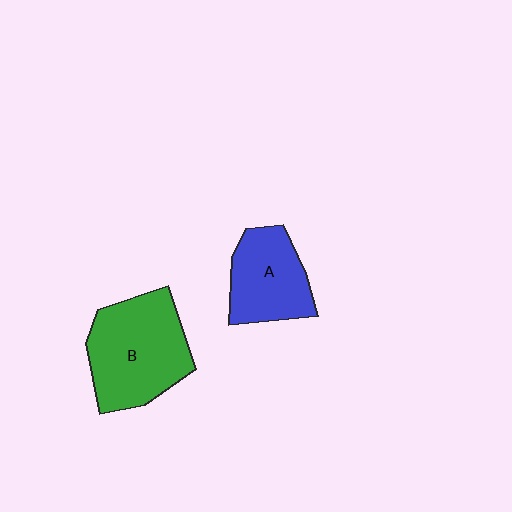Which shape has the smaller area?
Shape A (blue).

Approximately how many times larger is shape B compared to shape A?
Approximately 1.4 times.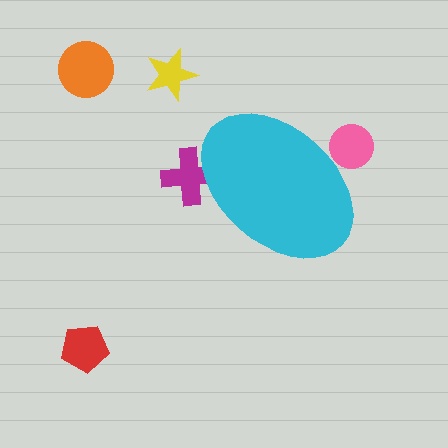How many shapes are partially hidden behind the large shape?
2 shapes are partially hidden.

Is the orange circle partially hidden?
No, the orange circle is fully visible.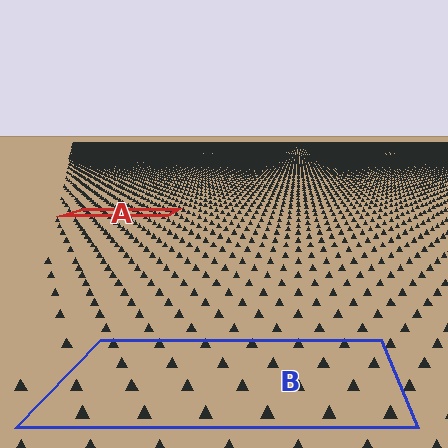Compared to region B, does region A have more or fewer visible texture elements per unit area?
Region A has more texture elements per unit area — they are packed more densely because it is farther away.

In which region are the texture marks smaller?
The texture marks are smaller in region A, because it is farther away.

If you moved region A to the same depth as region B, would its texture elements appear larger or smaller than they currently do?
They would appear larger. At a closer depth, the same texture elements are projected at a bigger on-screen size.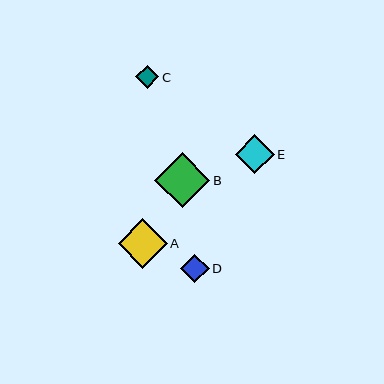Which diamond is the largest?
Diamond B is the largest with a size of approximately 55 pixels.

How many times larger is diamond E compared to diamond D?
Diamond E is approximately 1.4 times the size of diamond D.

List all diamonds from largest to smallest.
From largest to smallest: B, A, E, D, C.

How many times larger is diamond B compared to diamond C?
Diamond B is approximately 2.4 times the size of diamond C.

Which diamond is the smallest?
Diamond C is the smallest with a size of approximately 23 pixels.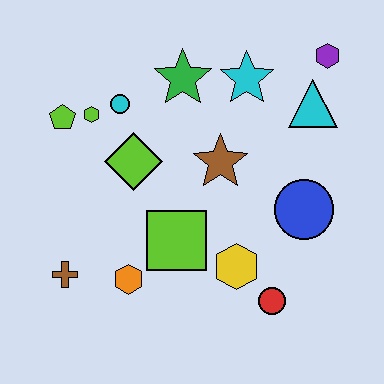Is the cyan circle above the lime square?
Yes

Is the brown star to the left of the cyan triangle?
Yes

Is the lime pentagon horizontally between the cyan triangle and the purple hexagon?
No